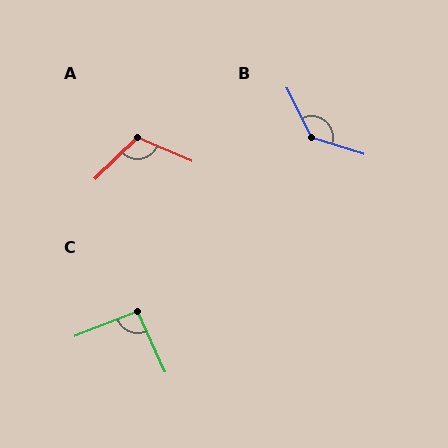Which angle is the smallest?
C, at approximately 93 degrees.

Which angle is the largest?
B, at approximately 134 degrees.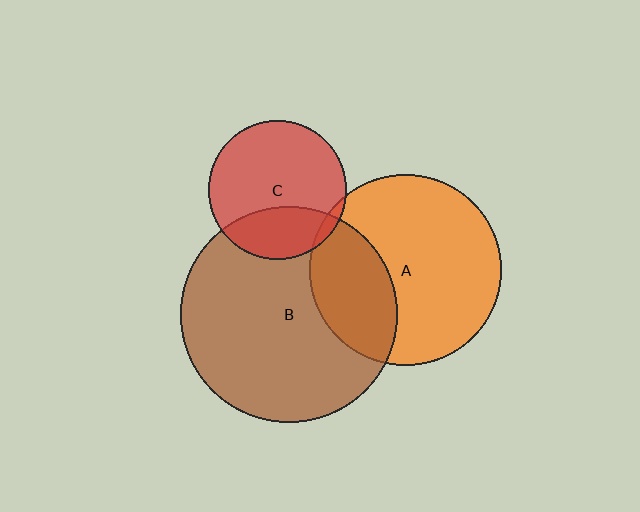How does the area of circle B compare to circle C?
Approximately 2.5 times.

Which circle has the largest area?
Circle B (brown).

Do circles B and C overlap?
Yes.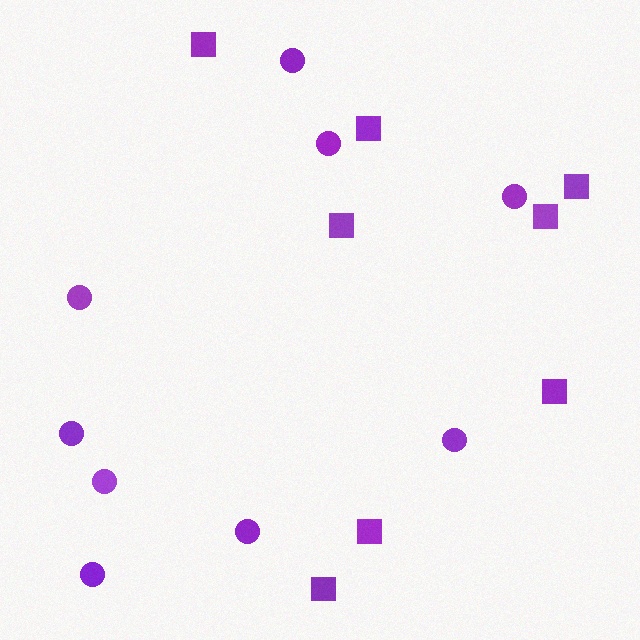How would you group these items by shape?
There are 2 groups: one group of squares (8) and one group of circles (9).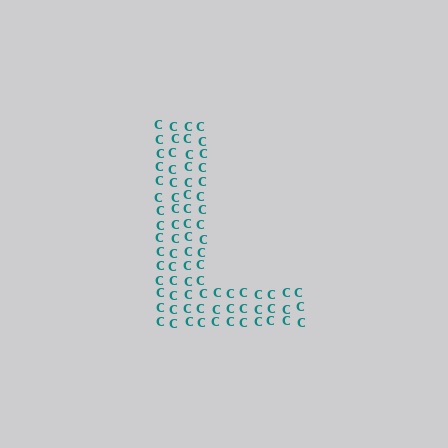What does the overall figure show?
The overall figure shows the letter L.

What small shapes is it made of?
It is made of small letter C's.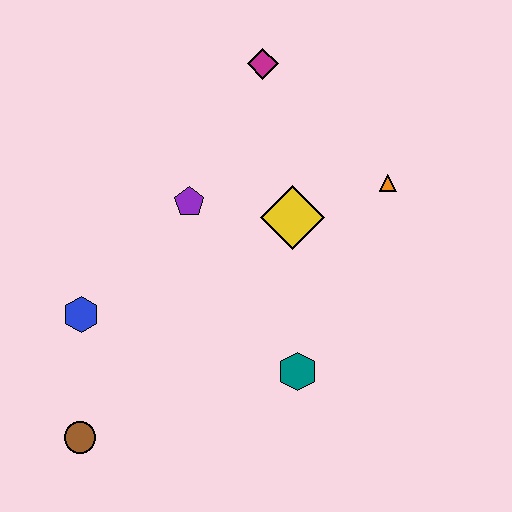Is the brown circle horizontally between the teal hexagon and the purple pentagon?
No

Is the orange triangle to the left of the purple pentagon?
No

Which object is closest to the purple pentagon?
The yellow diamond is closest to the purple pentagon.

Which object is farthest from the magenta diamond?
The brown circle is farthest from the magenta diamond.